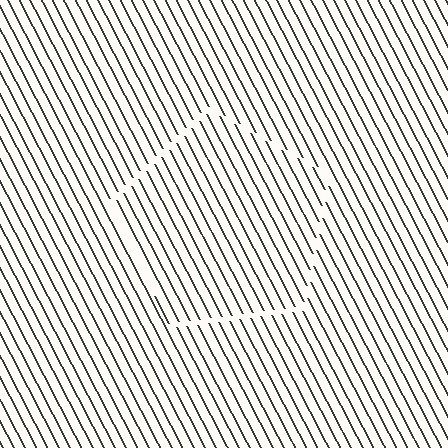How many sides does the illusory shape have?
5 sides — the line-ends trace a pentagon.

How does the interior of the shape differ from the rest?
The interior of the shape contains the same grating, shifted by half a period — the contour is defined by the phase discontinuity where line-ends from the inner and outer gratings abut.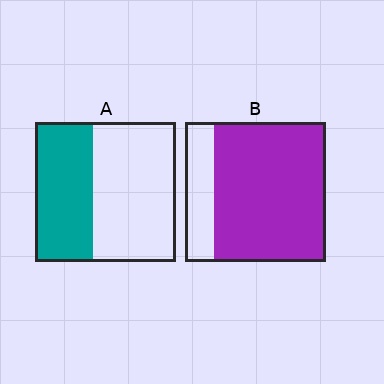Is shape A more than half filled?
No.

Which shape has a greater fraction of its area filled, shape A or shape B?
Shape B.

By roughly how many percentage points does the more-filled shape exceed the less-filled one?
By roughly 40 percentage points (B over A).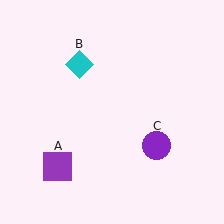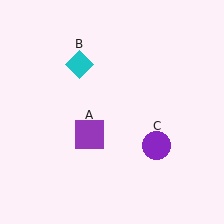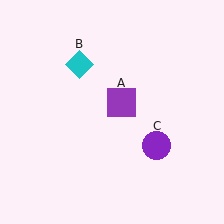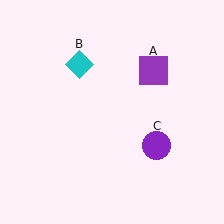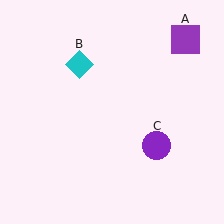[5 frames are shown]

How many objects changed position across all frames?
1 object changed position: purple square (object A).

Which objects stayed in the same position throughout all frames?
Cyan diamond (object B) and purple circle (object C) remained stationary.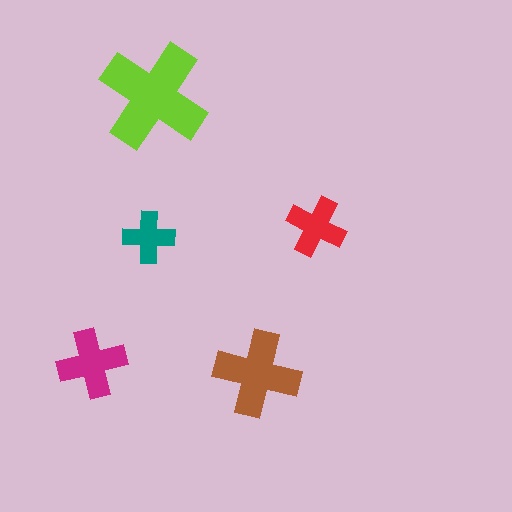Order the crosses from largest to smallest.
the lime one, the brown one, the magenta one, the red one, the teal one.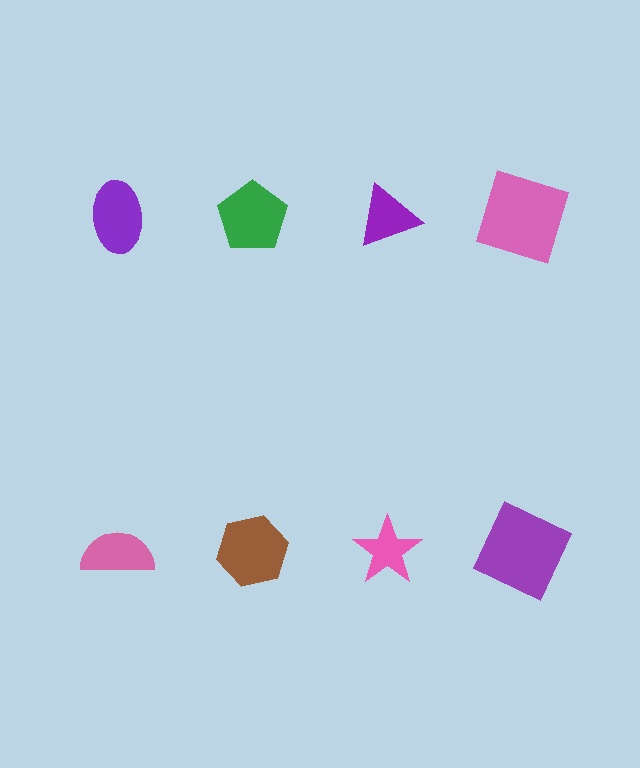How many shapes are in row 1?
4 shapes.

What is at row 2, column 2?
A brown hexagon.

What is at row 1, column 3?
A purple triangle.